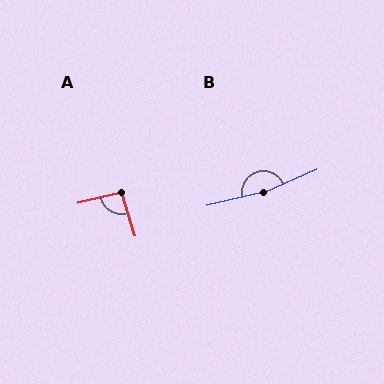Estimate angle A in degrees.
Approximately 93 degrees.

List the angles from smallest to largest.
A (93°), B (170°).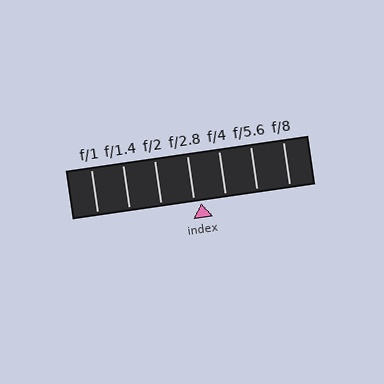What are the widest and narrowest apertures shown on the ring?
The widest aperture shown is f/1 and the narrowest is f/8.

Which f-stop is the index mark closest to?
The index mark is closest to f/2.8.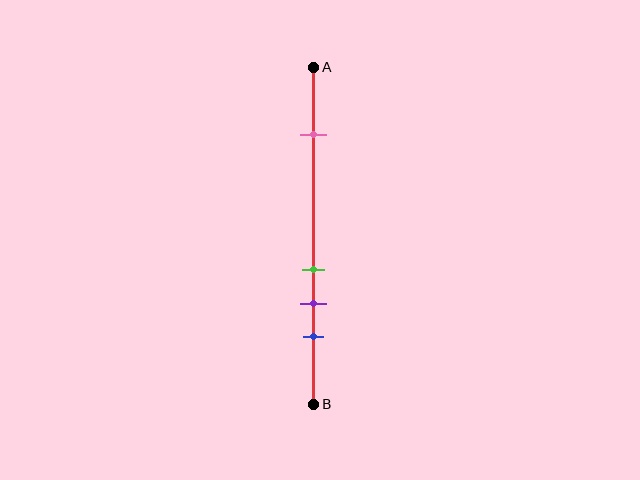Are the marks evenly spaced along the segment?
No, the marks are not evenly spaced.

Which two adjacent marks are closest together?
The green and purple marks are the closest adjacent pair.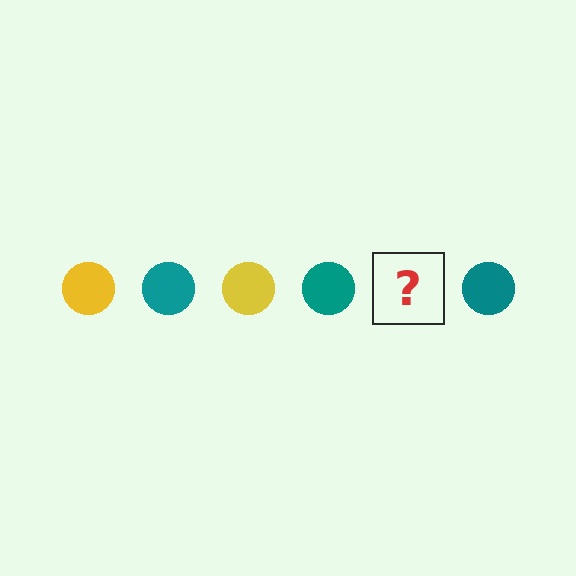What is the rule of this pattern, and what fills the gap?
The rule is that the pattern cycles through yellow, teal circles. The gap should be filled with a yellow circle.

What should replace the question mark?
The question mark should be replaced with a yellow circle.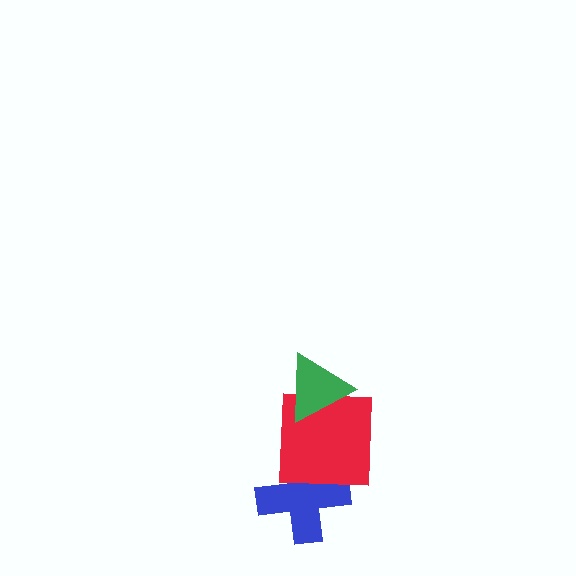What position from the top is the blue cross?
The blue cross is 3rd from the top.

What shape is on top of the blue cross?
The red square is on top of the blue cross.